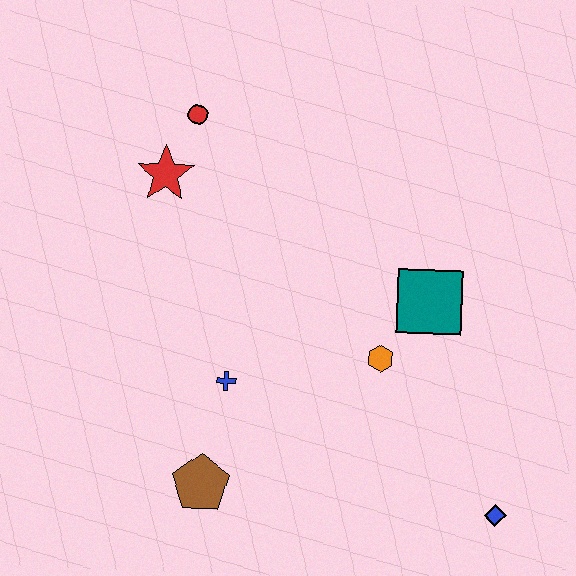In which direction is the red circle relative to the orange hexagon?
The red circle is above the orange hexagon.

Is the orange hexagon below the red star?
Yes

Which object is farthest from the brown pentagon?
The red circle is farthest from the brown pentagon.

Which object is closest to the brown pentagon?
The blue cross is closest to the brown pentagon.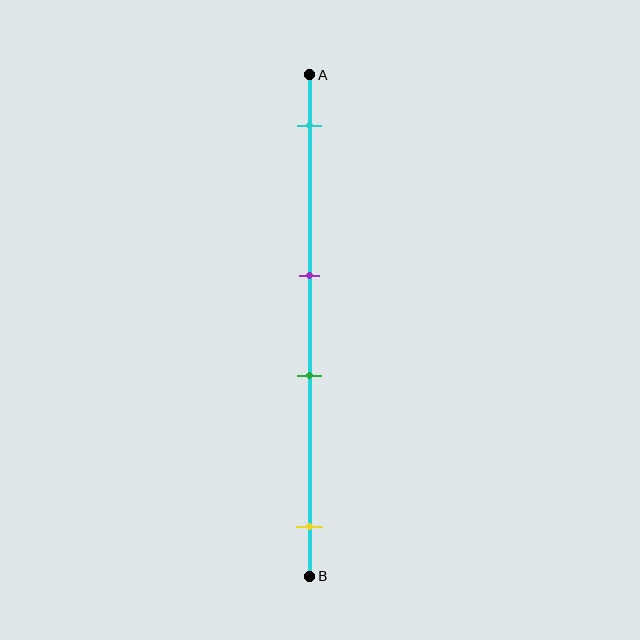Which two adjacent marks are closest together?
The purple and green marks are the closest adjacent pair.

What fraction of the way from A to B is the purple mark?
The purple mark is approximately 40% (0.4) of the way from A to B.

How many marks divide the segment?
There are 4 marks dividing the segment.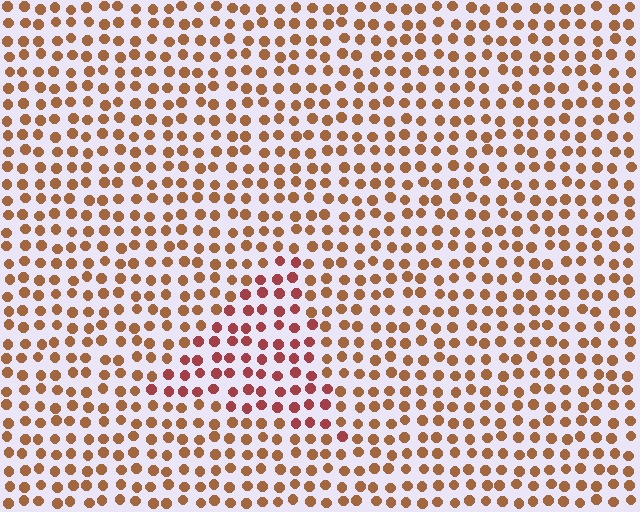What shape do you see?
I see a triangle.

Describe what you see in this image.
The image is filled with small brown elements in a uniform arrangement. A triangle-shaped region is visible where the elements are tinted to a slightly different hue, forming a subtle color boundary.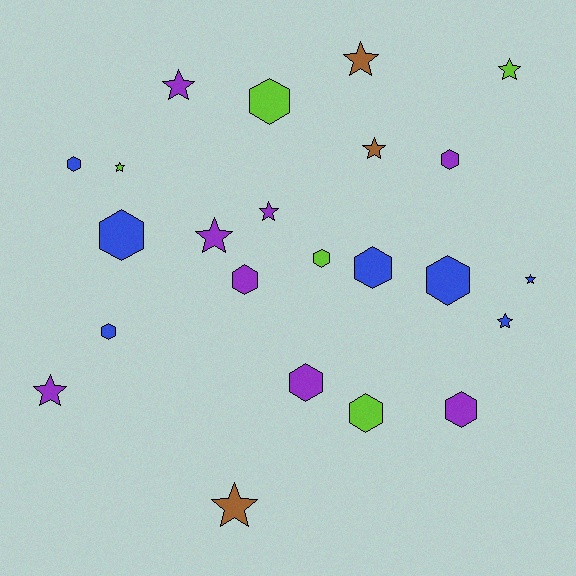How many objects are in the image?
There are 23 objects.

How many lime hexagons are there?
There are 3 lime hexagons.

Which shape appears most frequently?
Hexagon, with 12 objects.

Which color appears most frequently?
Purple, with 8 objects.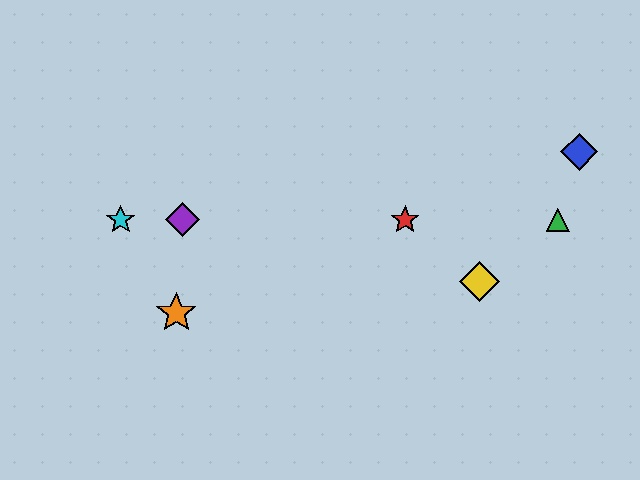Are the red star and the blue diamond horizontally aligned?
No, the red star is at y≈220 and the blue diamond is at y≈152.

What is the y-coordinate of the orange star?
The orange star is at y≈313.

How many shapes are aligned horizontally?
4 shapes (the red star, the green triangle, the purple diamond, the cyan star) are aligned horizontally.